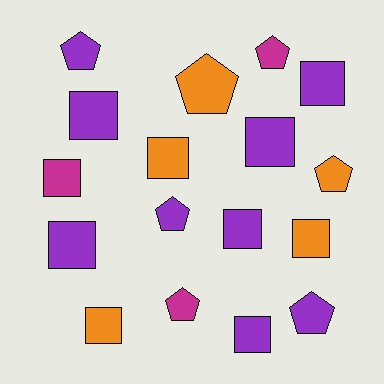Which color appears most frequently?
Purple, with 9 objects.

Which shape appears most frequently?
Square, with 10 objects.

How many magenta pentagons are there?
There are 2 magenta pentagons.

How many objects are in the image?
There are 17 objects.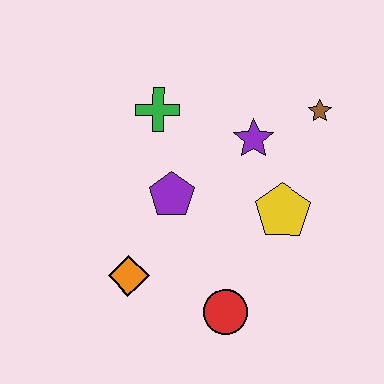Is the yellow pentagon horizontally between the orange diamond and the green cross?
No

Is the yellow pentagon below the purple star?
Yes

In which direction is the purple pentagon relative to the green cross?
The purple pentagon is below the green cross.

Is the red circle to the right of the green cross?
Yes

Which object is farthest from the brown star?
The orange diamond is farthest from the brown star.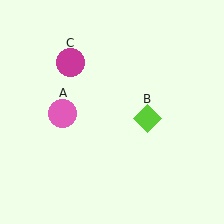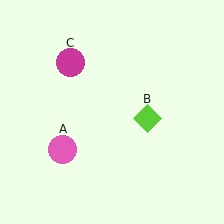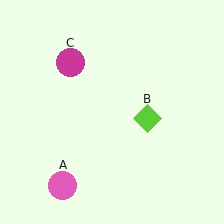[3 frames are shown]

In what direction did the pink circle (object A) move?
The pink circle (object A) moved down.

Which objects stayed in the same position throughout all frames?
Lime diamond (object B) and magenta circle (object C) remained stationary.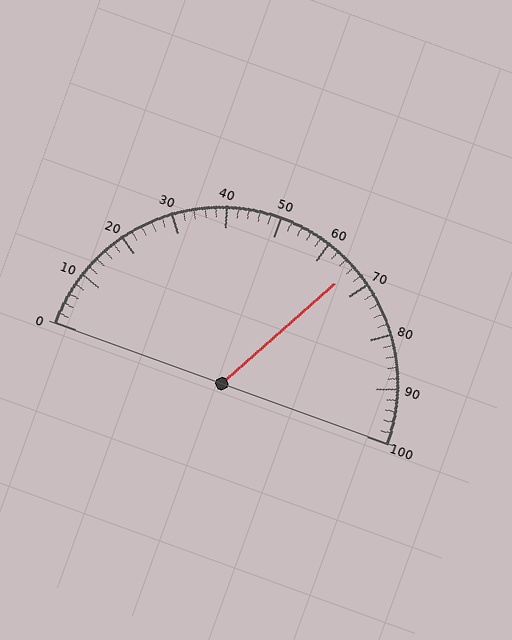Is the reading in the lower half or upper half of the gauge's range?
The reading is in the upper half of the range (0 to 100).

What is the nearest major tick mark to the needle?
The nearest major tick mark is 70.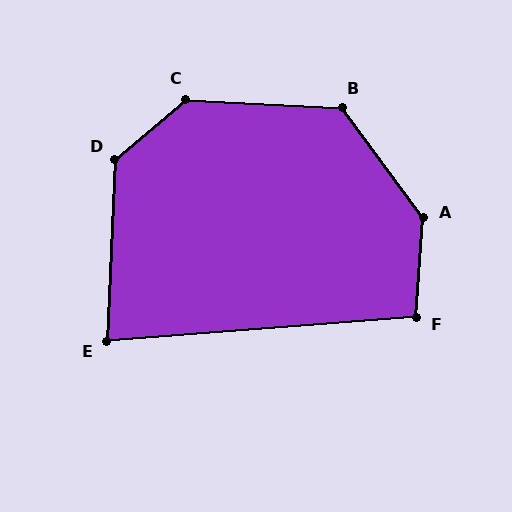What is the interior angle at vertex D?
Approximately 132 degrees (obtuse).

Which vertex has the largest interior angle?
A, at approximately 140 degrees.